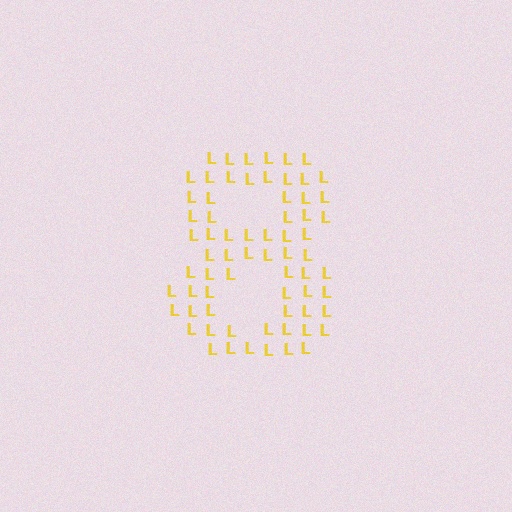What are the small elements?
The small elements are letter L's.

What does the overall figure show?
The overall figure shows the digit 8.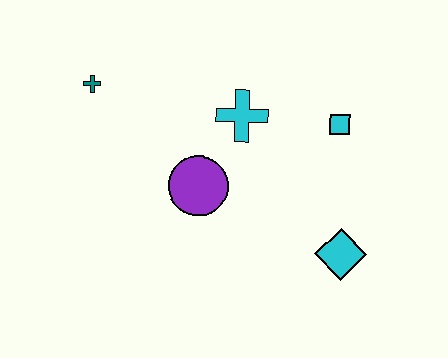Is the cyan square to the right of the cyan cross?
Yes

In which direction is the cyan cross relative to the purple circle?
The cyan cross is above the purple circle.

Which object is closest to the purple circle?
The cyan cross is closest to the purple circle.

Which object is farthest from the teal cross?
The cyan diamond is farthest from the teal cross.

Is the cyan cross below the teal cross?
Yes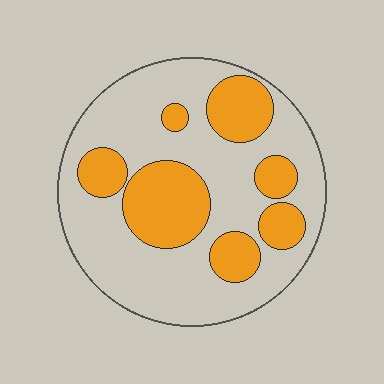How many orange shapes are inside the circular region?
7.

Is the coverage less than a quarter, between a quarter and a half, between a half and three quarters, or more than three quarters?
Between a quarter and a half.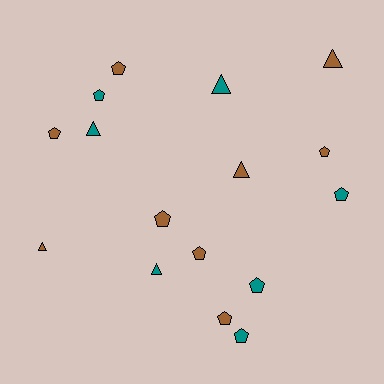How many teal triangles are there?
There are 3 teal triangles.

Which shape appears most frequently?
Pentagon, with 10 objects.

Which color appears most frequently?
Brown, with 9 objects.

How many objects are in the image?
There are 16 objects.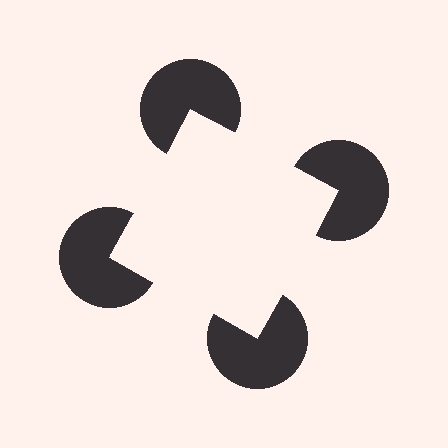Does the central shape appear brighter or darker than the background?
It typically appears slightly brighter than the background, even though no actual brightness change is drawn.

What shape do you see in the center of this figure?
An illusory square — its edges are inferred from the aligned wedge cuts in the pac-man discs, not physically drawn.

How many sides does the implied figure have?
4 sides.